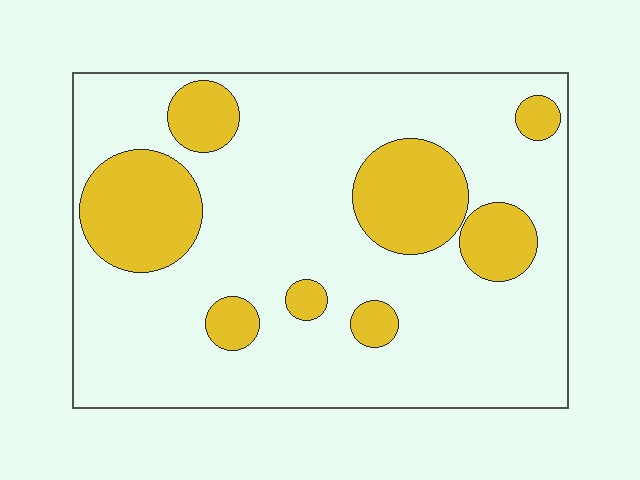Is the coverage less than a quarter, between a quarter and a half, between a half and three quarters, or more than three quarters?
Less than a quarter.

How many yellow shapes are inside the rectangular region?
8.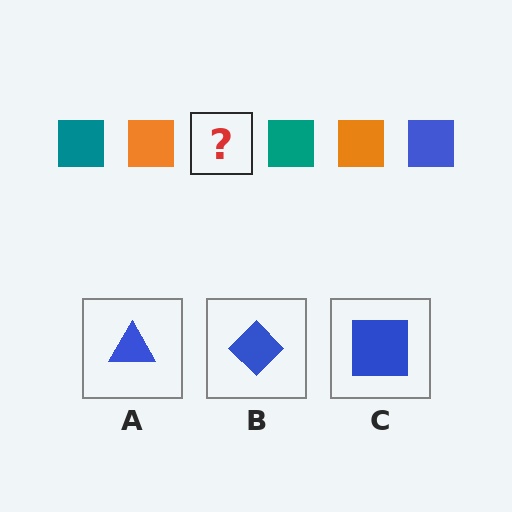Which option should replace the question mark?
Option C.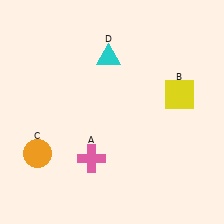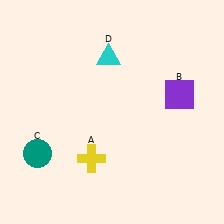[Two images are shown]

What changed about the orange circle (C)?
In Image 1, C is orange. In Image 2, it changed to teal.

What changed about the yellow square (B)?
In Image 1, B is yellow. In Image 2, it changed to purple.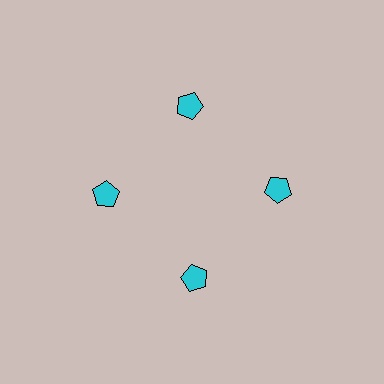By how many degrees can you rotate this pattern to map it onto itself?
The pattern maps onto itself every 90 degrees of rotation.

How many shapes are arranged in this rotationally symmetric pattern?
There are 4 shapes, arranged in 4 groups of 1.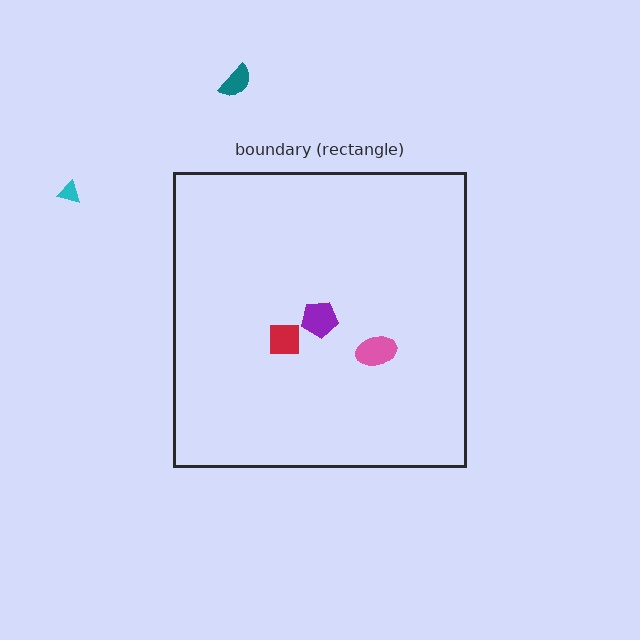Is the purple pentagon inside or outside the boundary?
Inside.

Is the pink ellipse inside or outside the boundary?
Inside.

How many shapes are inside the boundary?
3 inside, 2 outside.